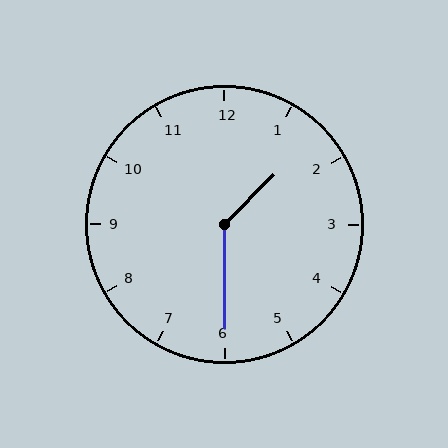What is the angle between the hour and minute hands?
Approximately 135 degrees.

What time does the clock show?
1:30.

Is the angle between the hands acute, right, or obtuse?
It is obtuse.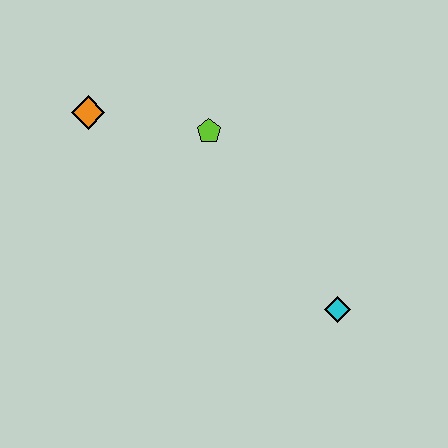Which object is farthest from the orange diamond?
The cyan diamond is farthest from the orange diamond.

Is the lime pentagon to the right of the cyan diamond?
No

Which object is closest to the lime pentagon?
The orange diamond is closest to the lime pentagon.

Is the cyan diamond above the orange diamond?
No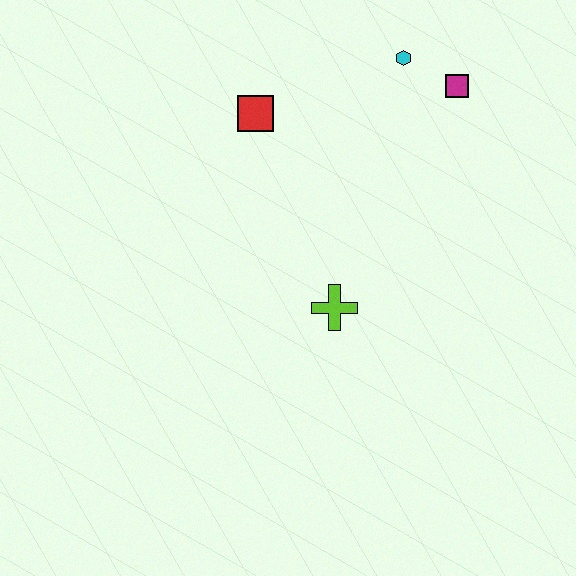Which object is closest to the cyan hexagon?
The magenta square is closest to the cyan hexagon.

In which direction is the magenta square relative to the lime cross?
The magenta square is above the lime cross.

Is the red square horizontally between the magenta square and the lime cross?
No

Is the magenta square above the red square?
Yes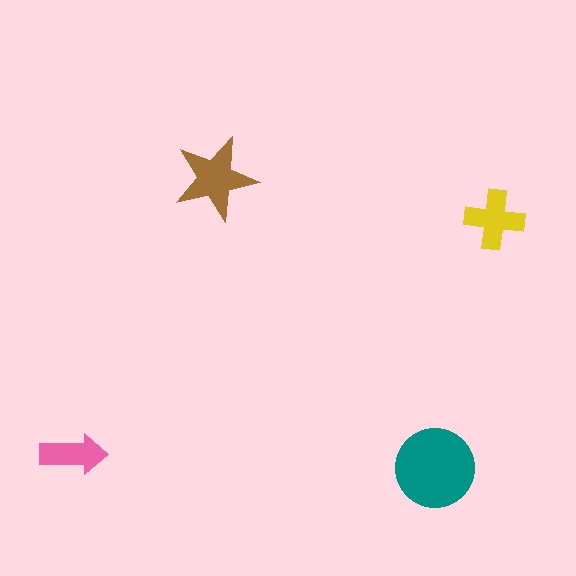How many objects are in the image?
There are 4 objects in the image.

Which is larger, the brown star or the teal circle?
The teal circle.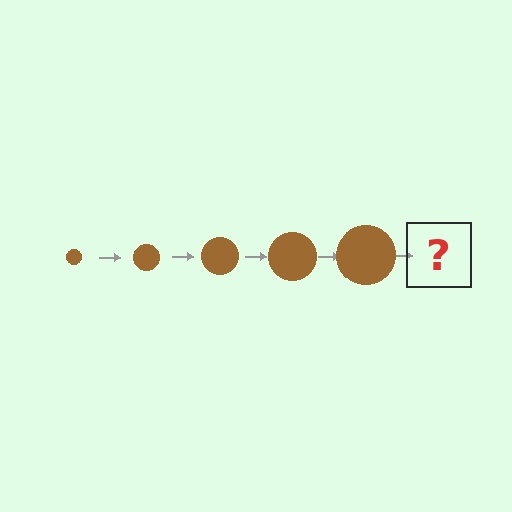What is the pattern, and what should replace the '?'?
The pattern is that the circle gets progressively larger each step. The '?' should be a brown circle, larger than the previous one.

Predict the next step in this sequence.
The next step is a brown circle, larger than the previous one.